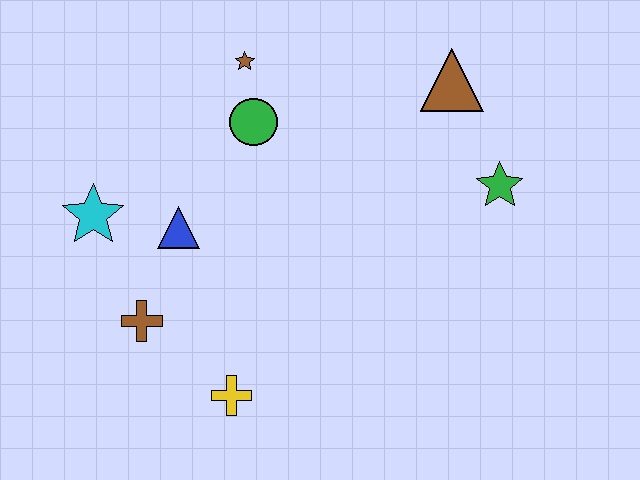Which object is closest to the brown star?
The green circle is closest to the brown star.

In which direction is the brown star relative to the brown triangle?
The brown star is to the left of the brown triangle.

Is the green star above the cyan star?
Yes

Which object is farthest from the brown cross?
The brown triangle is farthest from the brown cross.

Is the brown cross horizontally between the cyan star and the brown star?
Yes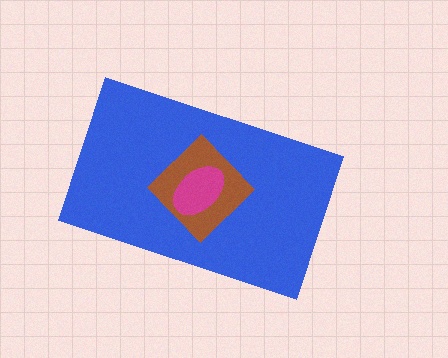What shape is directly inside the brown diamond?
The magenta ellipse.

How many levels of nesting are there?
3.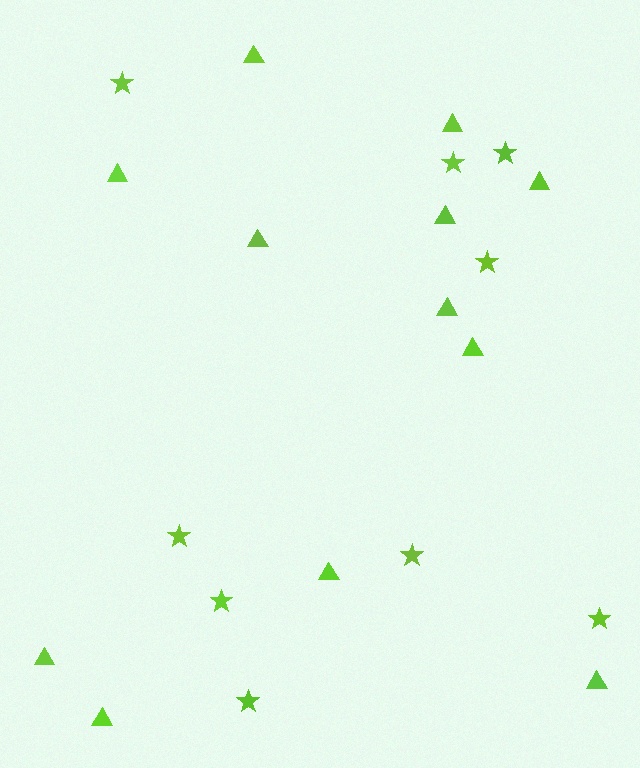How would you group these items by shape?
There are 2 groups: one group of triangles (12) and one group of stars (9).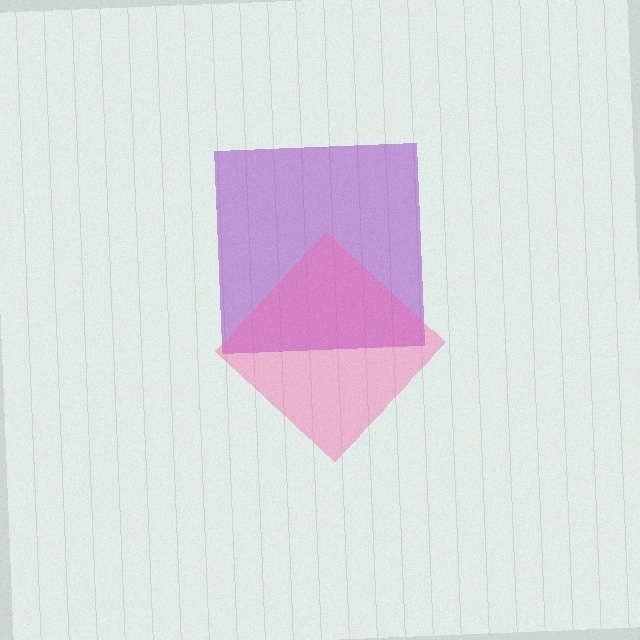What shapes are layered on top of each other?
The layered shapes are: a purple square, a pink diamond.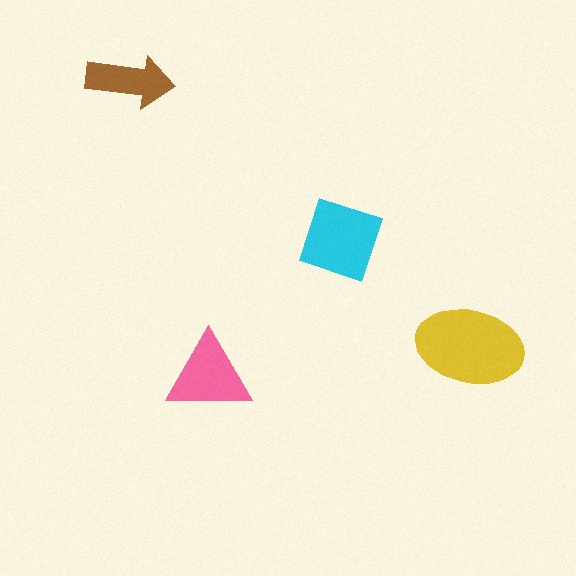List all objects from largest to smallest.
The yellow ellipse, the cyan diamond, the pink triangle, the brown arrow.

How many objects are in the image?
There are 4 objects in the image.